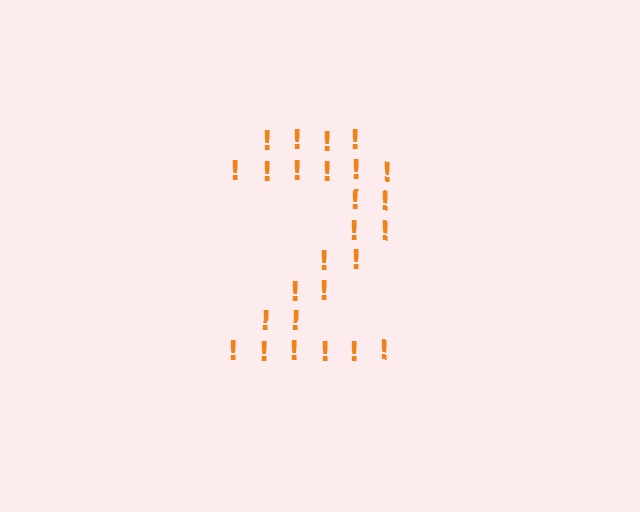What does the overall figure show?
The overall figure shows the digit 2.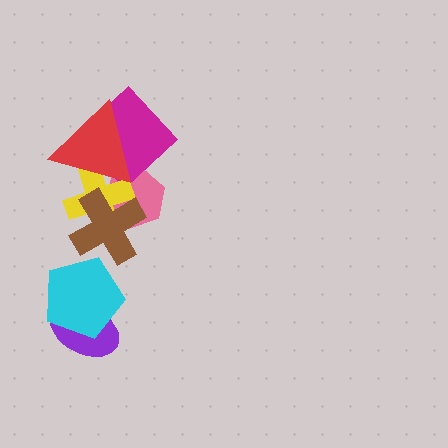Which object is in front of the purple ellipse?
The cyan pentagon is in front of the purple ellipse.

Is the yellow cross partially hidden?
Yes, it is partially covered by another shape.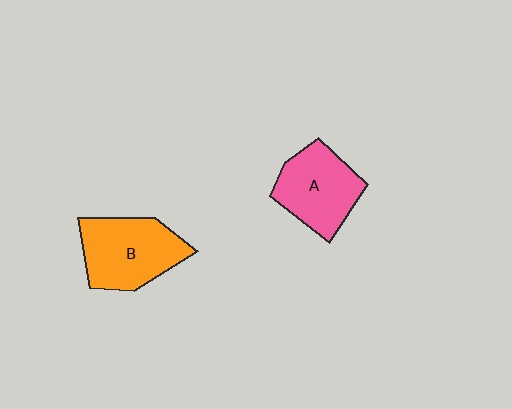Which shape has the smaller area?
Shape A (pink).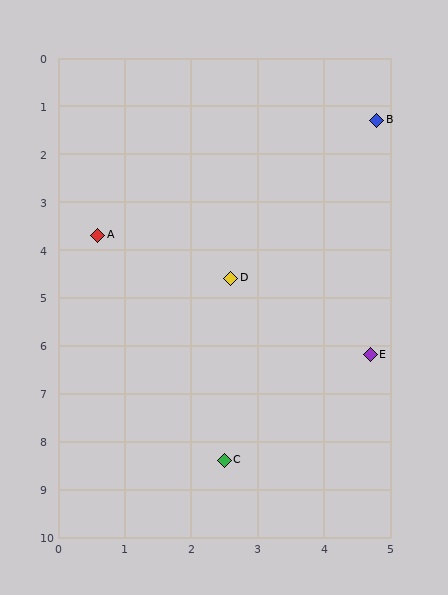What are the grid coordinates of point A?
Point A is at approximately (0.6, 3.7).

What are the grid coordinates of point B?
Point B is at approximately (4.8, 1.3).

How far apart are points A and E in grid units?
Points A and E are about 4.8 grid units apart.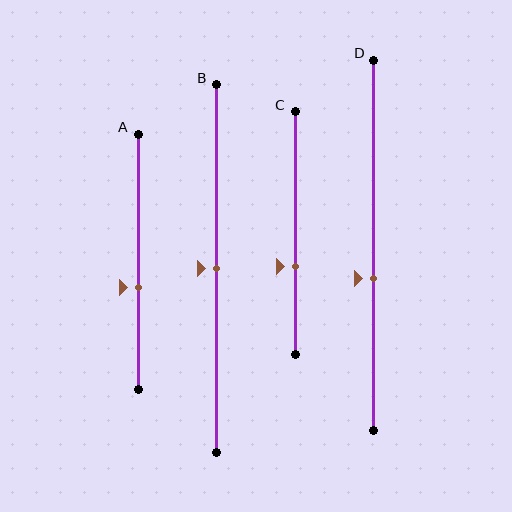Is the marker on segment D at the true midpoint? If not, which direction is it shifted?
No, the marker on segment D is shifted downward by about 9% of the segment length.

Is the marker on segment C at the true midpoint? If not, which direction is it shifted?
No, the marker on segment C is shifted downward by about 14% of the segment length.